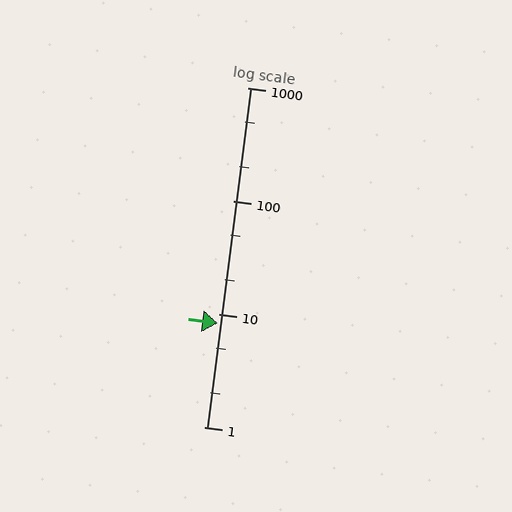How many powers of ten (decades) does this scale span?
The scale spans 3 decades, from 1 to 1000.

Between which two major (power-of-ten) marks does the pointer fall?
The pointer is between 1 and 10.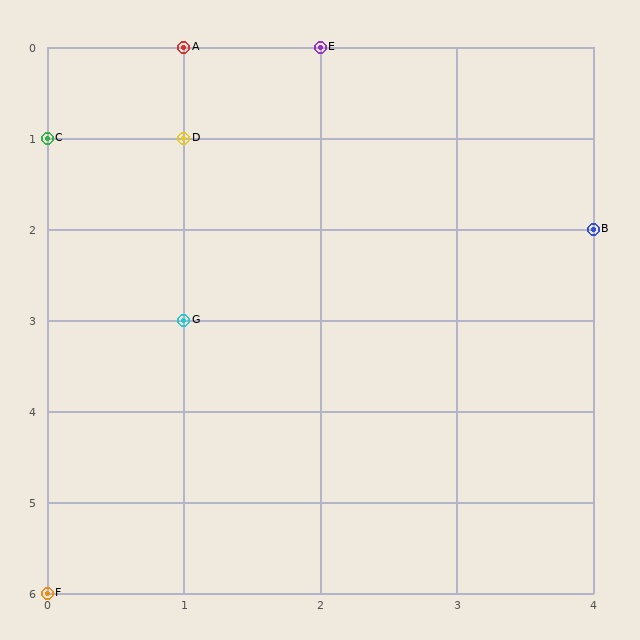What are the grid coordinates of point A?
Point A is at grid coordinates (1, 0).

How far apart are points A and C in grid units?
Points A and C are 1 column and 1 row apart (about 1.4 grid units diagonally).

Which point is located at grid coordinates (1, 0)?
Point A is at (1, 0).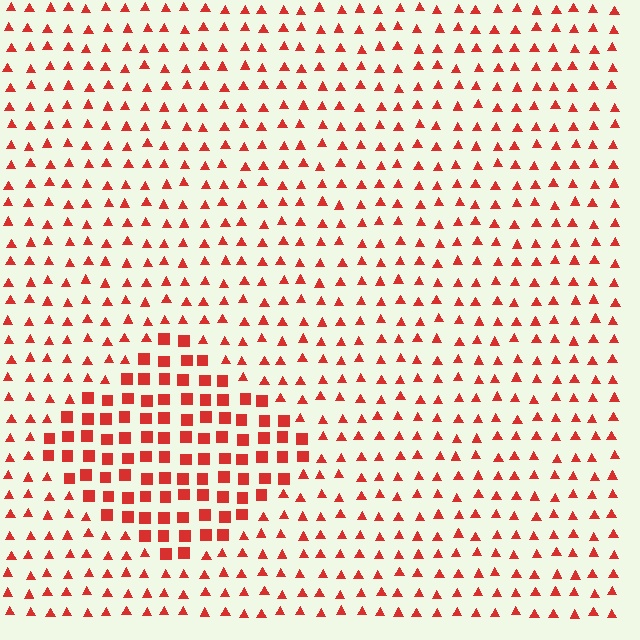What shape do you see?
I see a diamond.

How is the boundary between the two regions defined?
The boundary is defined by a change in element shape: squares inside vs. triangles outside. All elements share the same color and spacing.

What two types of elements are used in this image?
The image uses squares inside the diamond region and triangles outside it.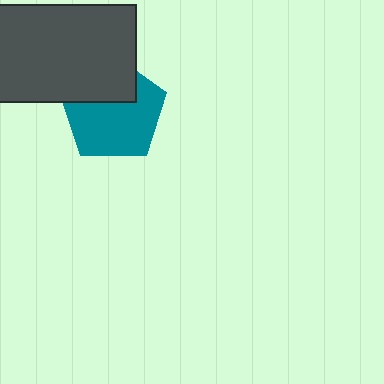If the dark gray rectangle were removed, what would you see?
You would see the complete teal pentagon.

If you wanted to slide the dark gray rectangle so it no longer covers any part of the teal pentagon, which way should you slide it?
Slide it up — that is the most direct way to separate the two shapes.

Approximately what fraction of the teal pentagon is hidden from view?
Roughly 34% of the teal pentagon is hidden behind the dark gray rectangle.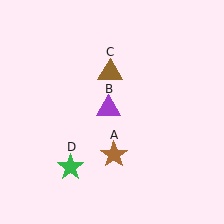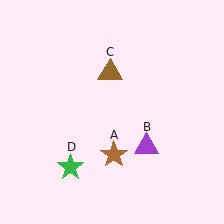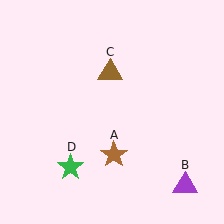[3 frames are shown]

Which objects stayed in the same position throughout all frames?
Brown star (object A) and brown triangle (object C) and green star (object D) remained stationary.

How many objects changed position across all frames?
1 object changed position: purple triangle (object B).